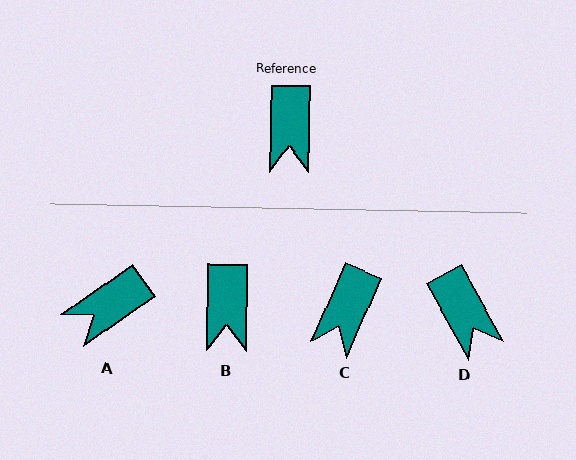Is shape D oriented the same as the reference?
No, it is off by about 29 degrees.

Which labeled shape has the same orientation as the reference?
B.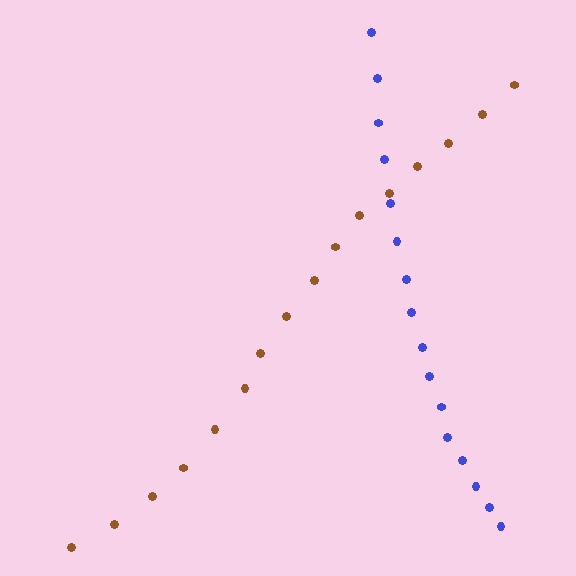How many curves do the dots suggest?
There are 2 distinct paths.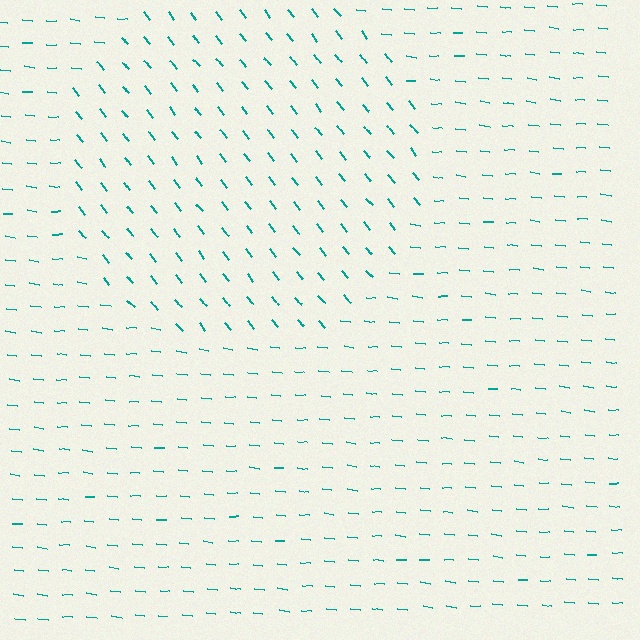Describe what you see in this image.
The image is filled with small teal line segments. A circle region in the image has lines oriented differently from the surrounding lines, creating a visible texture boundary.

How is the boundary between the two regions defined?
The boundary is defined purely by a change in line orientation (approximately 45 degrees difference). All lines are the same color and thickness.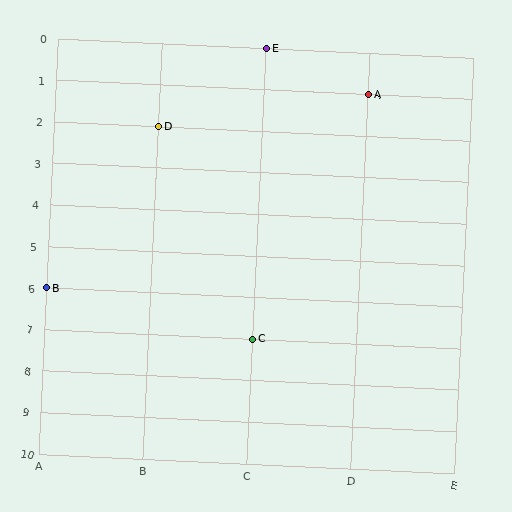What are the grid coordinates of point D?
Point D is at grid coordinates (B, 2).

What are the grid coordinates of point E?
Point E is at grid coordinates (C, 0).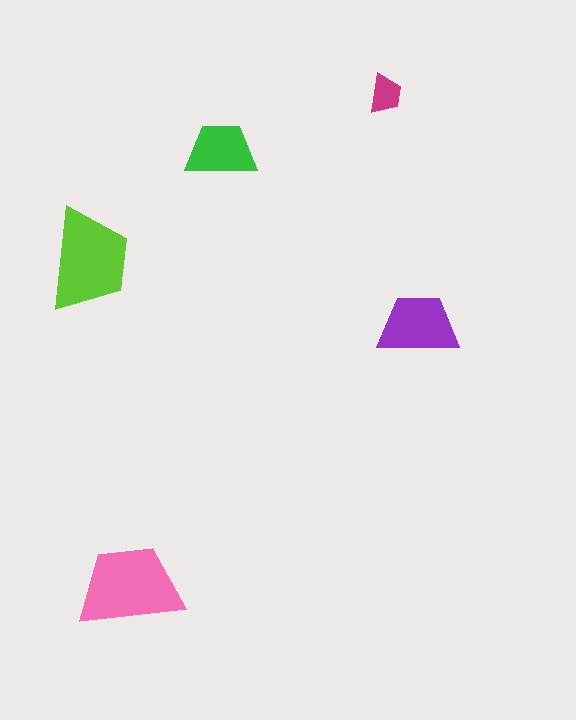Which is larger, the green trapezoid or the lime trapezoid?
The lime one.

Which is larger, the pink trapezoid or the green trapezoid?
The pink one.